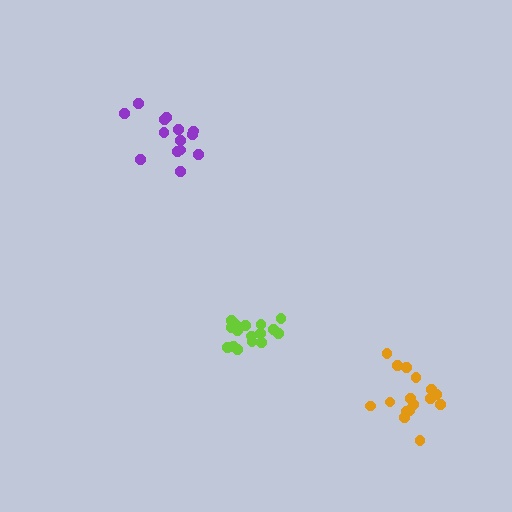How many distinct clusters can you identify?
There are 3 distinct clusters.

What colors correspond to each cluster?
The clusters are colored: lime, orange, purple.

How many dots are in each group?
Group 1: 16 dots, Group 2: 16 dots, Group 3: 14 dots (46 total).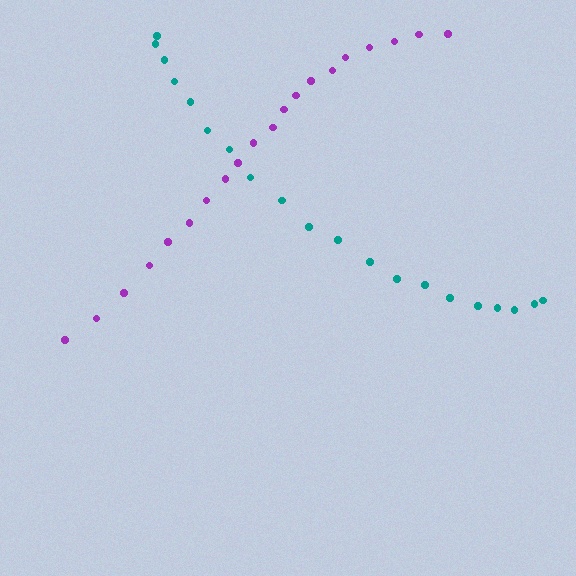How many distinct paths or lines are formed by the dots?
There are 2 distinct paths.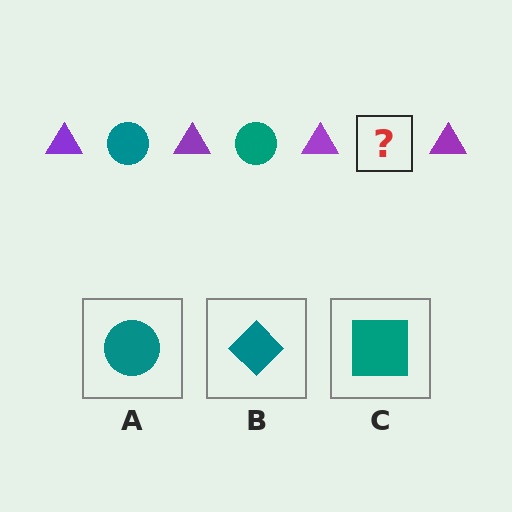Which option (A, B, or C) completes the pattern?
A.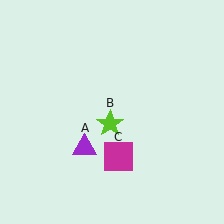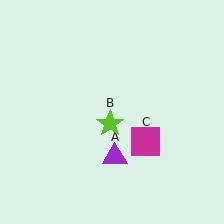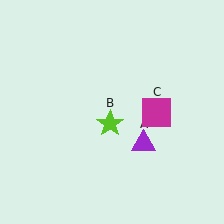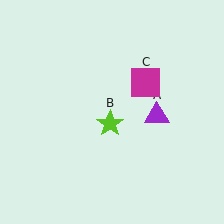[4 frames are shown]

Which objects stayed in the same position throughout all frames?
Lime star (object B) remained stationary.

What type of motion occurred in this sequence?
The purple triangle (object A), magenta square (object C) rotated counterclockwise around the center of the scene.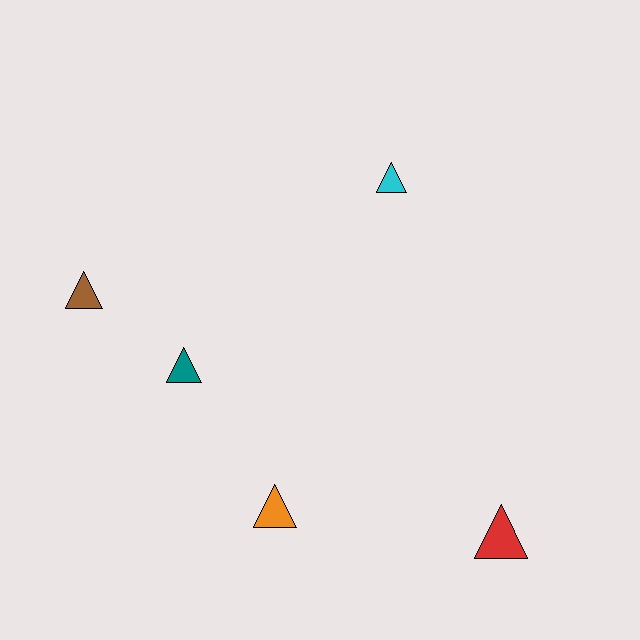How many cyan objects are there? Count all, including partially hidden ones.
There is 1 cyan object.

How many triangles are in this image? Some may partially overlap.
There are 5 triangles.